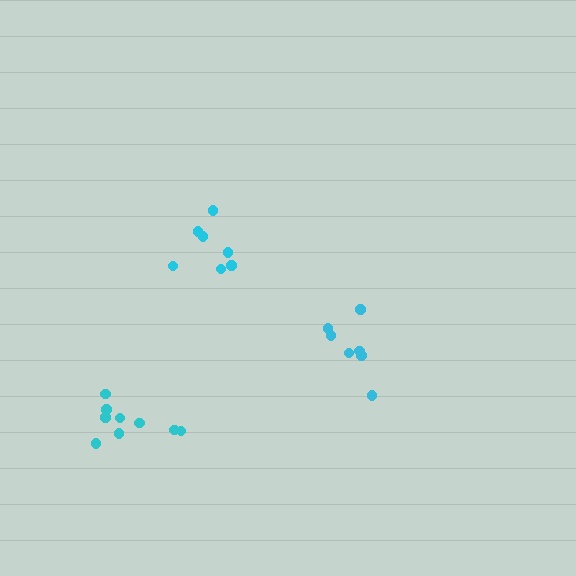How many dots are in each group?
Group 1: 7 dots, Group 2: 9 dots, Group 3: 7 dots (23 total).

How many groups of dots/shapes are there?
There are 3 groups.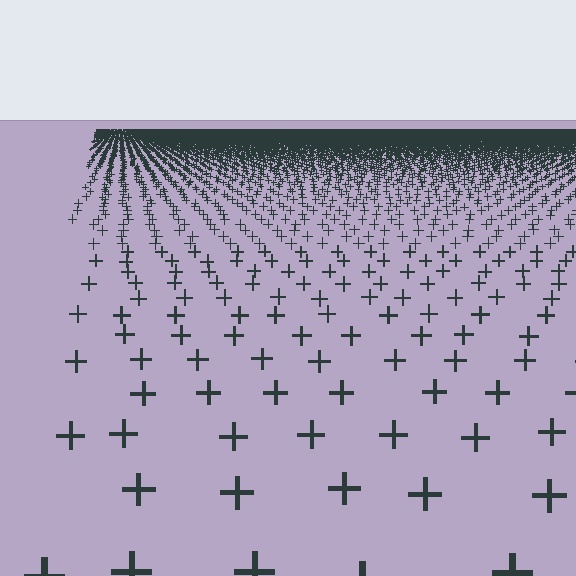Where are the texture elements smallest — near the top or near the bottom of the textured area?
Near the top.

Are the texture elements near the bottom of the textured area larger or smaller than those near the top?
Larger. Near the bottom, elements are closer to the viewer and appear at a bigger on-screen size.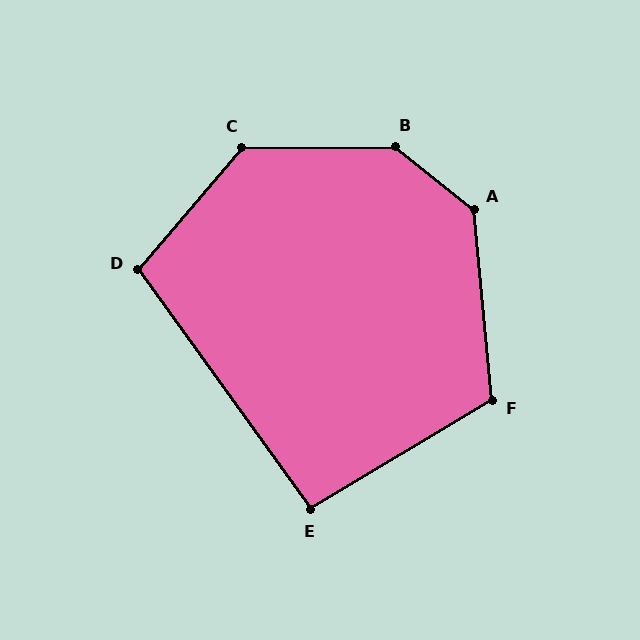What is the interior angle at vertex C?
Approximately 131 degrees (obtuse).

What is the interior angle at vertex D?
Approximately 104 degrees (obtuse).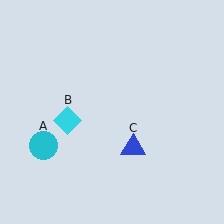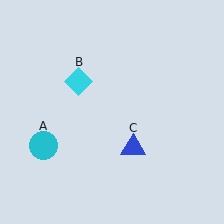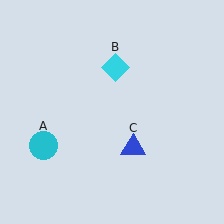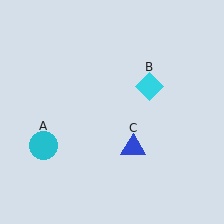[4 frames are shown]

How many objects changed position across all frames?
1 object changed position: cyan diamond (object B).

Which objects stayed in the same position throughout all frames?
Cyan circle (object A) and blue triangle (object C) remained stationary.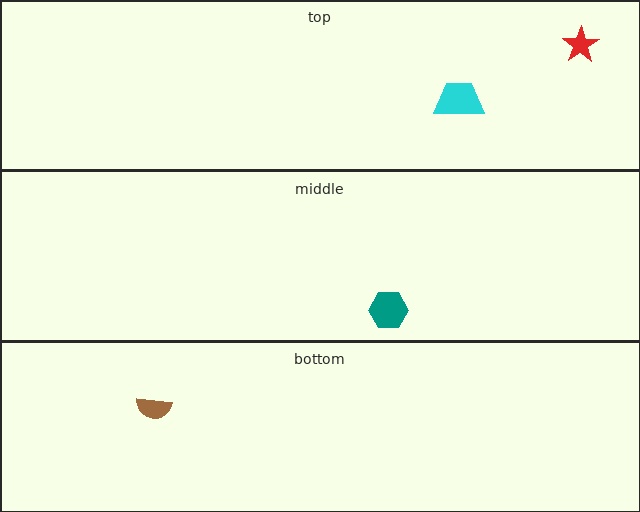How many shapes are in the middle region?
1.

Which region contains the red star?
The top region.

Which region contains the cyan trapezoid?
The top region.